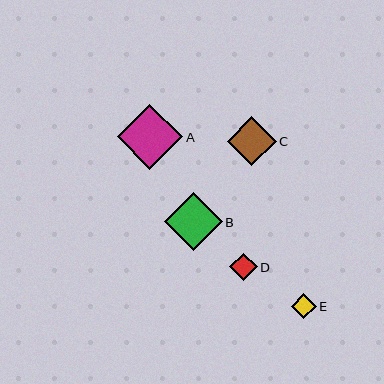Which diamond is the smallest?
Diamond E is the smallest with a size of approximately 25 pixels.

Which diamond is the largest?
Diamond A is the largest with a size of approximately 65 pixels.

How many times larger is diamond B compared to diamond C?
Diamond B is approximately 1.2 times the size of diamond C.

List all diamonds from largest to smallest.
From largest to smallest: A, B, C, D, E.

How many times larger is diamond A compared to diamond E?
Diamond A is approximately 2.6 times the size of diamond E.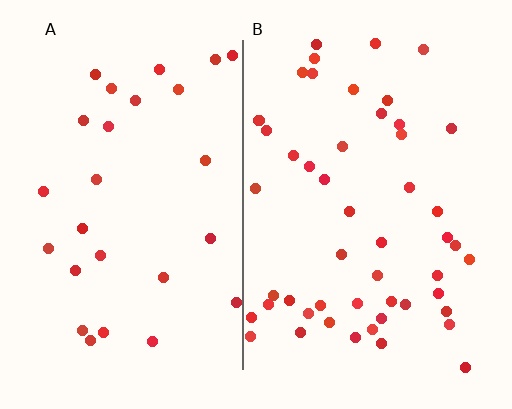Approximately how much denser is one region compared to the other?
Approximately 1.9× — region B over region A.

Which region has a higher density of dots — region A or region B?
B (the right).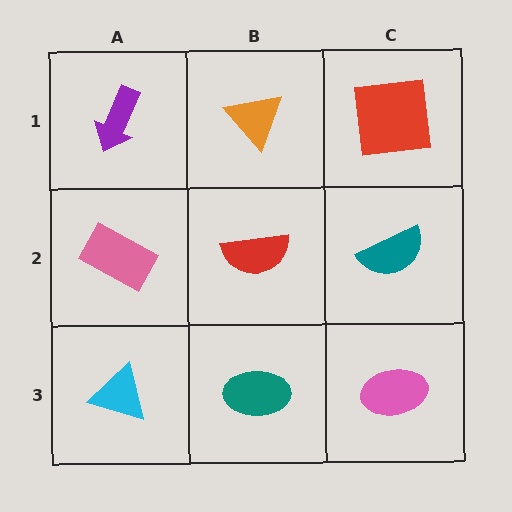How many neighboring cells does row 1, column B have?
3.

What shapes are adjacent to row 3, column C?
A teal semicircle (row 2, column C), a teal ellipse (row 3, column B).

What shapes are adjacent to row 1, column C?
A teal semicircle (row 2, column C), an orange triangle (row 1, column B).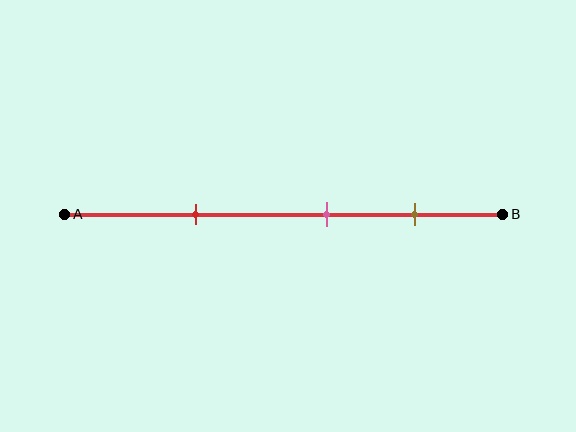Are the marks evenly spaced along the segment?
Yes, the marks are approximately evenly spaced.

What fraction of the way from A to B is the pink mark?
The pink mark is approximately 60% (0.6) of the way from A to B.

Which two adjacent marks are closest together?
The pink and brown marks are the closest adjacent pair.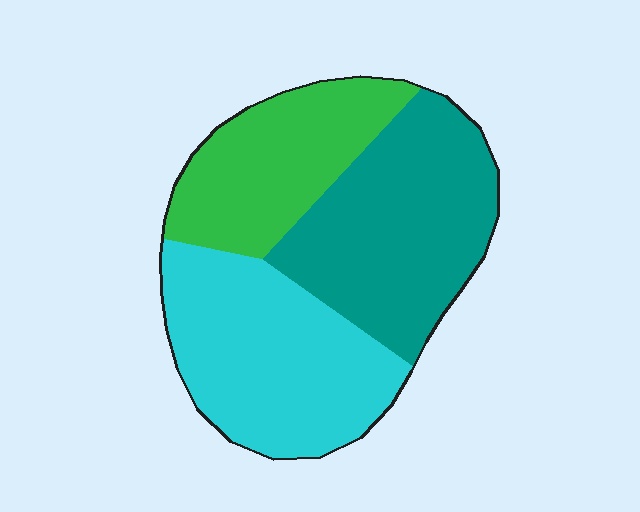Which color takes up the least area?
Green, at roughly 25%.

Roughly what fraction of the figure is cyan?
Cyan takes up about three eighths (3/8) of the figure.